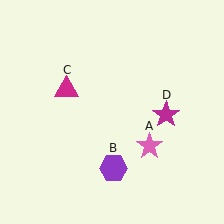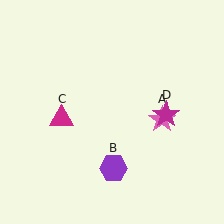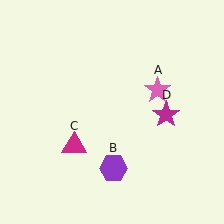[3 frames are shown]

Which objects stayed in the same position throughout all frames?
Purple hexagon (object B) and magenta star (object D) remained stationary.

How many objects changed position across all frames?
2 objects changed position: pink star (object A), magenta triangle (object C).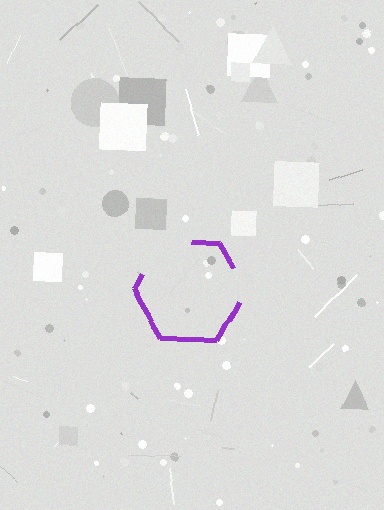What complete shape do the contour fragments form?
The contour fragments form a hexagon.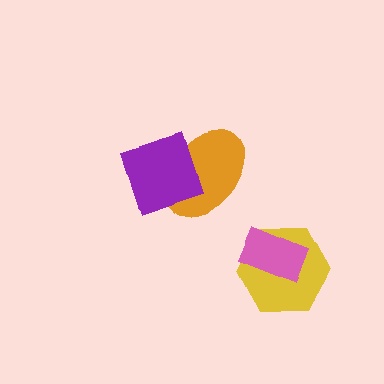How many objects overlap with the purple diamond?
1 object overlaps with the purple diamond.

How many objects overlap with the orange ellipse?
1 object overlaps with the orange ellipse.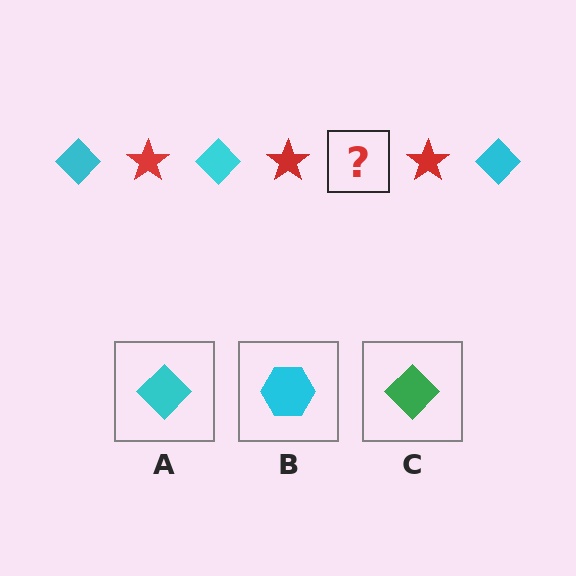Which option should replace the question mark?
Option A.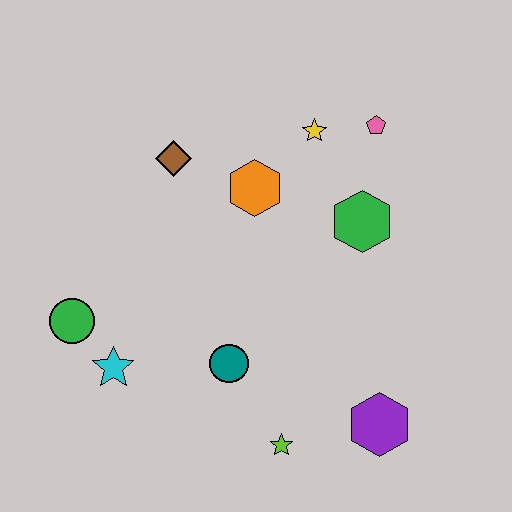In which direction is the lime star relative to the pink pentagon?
The lime star is below the pink pentagon.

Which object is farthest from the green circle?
The pink pentagon is farthest from the green circle.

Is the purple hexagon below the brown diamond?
Yes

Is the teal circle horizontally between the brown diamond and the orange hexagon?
Yes